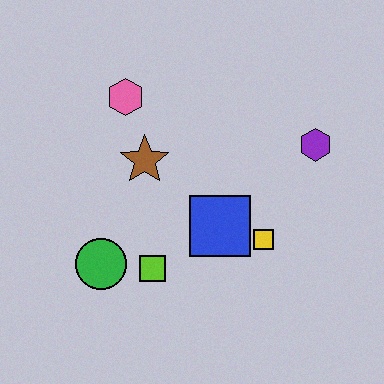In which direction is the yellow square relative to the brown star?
The yellow square is to the right of the brown star.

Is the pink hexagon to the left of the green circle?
No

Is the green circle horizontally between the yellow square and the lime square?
No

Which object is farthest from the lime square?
The purple hexagon is farthest from the lime square.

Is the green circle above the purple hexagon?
No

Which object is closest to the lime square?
The green circle is closest to the lime square.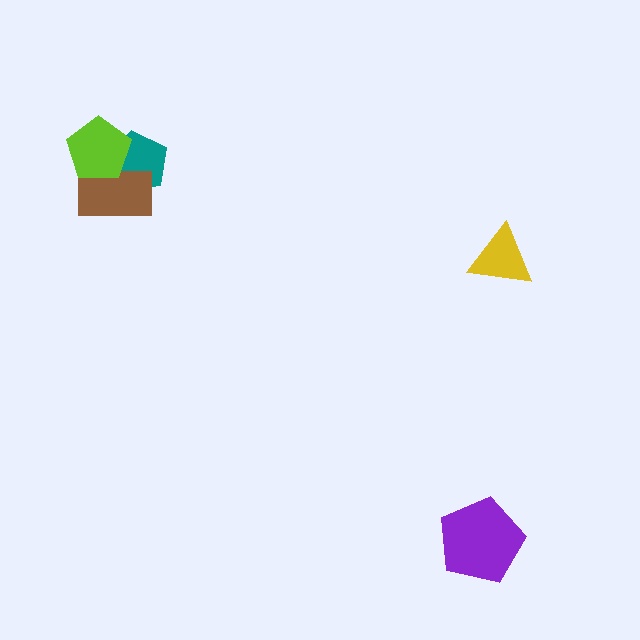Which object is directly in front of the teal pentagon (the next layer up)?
The brown rectangle is directly in front of the teal pentagon.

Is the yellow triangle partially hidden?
No, no other shape covers it.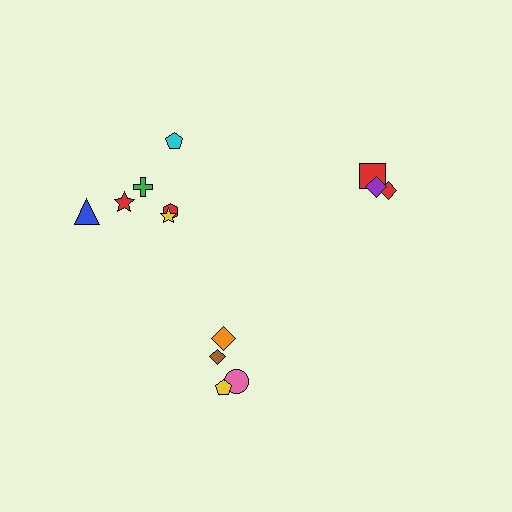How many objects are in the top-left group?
There are 6 objects.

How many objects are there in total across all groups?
There are 13 objects.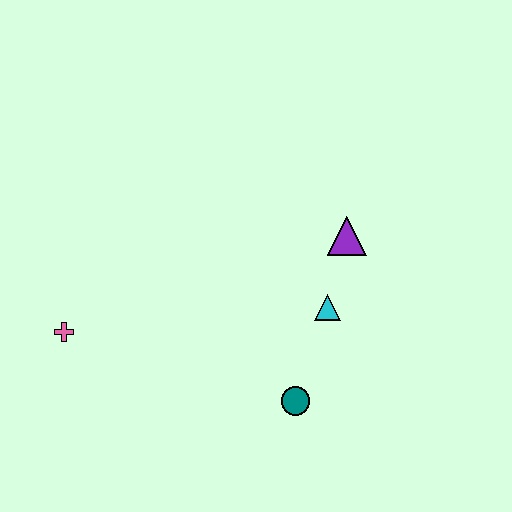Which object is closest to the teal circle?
The cyan triangle is closest to the teal circle.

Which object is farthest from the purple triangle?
The pink cross is farthest from the purple triangle.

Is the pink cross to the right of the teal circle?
No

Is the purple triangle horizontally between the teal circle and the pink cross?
No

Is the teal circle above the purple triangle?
No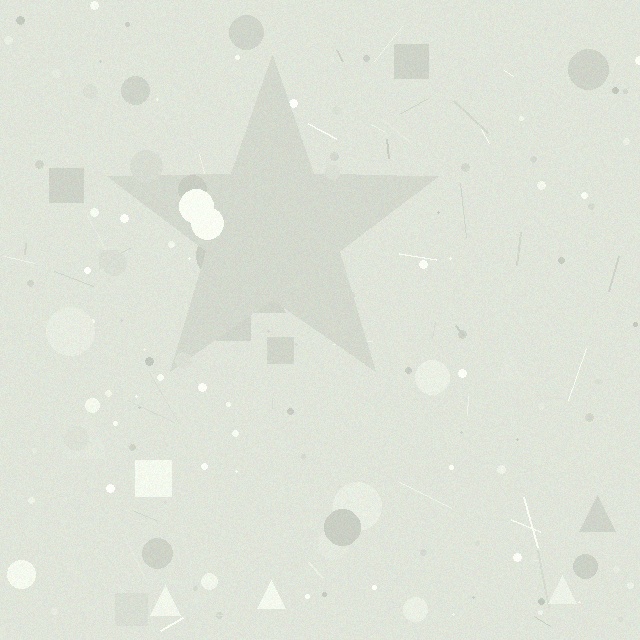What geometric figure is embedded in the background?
A star is embedded in the background.